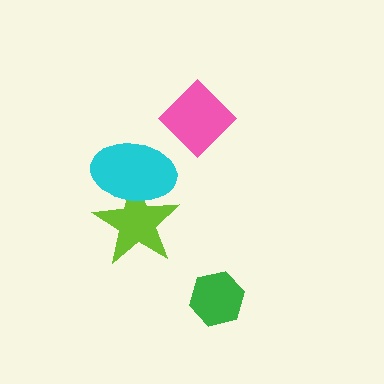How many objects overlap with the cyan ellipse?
1 object overlaps with the cyan ellipse.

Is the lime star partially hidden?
Yes, it is partially covered by another shape.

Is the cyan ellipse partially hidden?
No, no other shape covers it.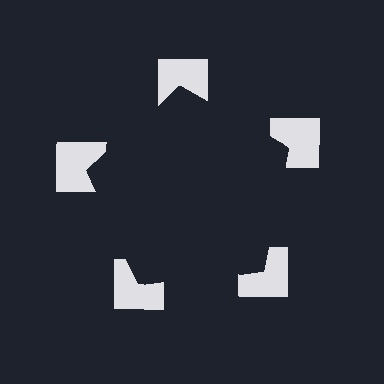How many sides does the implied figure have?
5 sides.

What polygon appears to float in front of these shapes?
An illusory pentagon — its edges are inferred from the aligned wedge cuts in the notched squares, not physically drawn.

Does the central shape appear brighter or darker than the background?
It typically appears slightly darker than the background, even though no actual brightness change is drawn.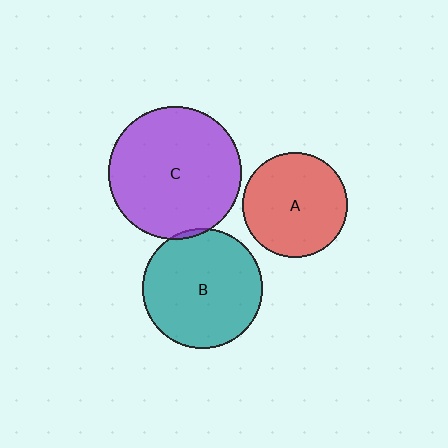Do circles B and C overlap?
Yes.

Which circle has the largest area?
Circle C (purple).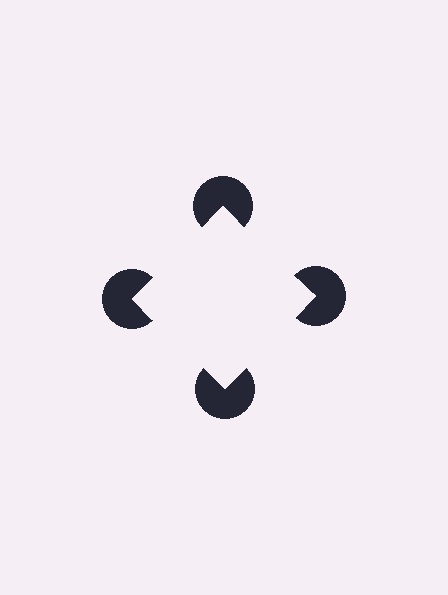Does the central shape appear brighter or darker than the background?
It typically appears slightly brighter than the background, even though no actual brightness change is drawn.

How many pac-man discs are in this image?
There are 4 — one at each vertex of the illusory square.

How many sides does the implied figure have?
4 sides.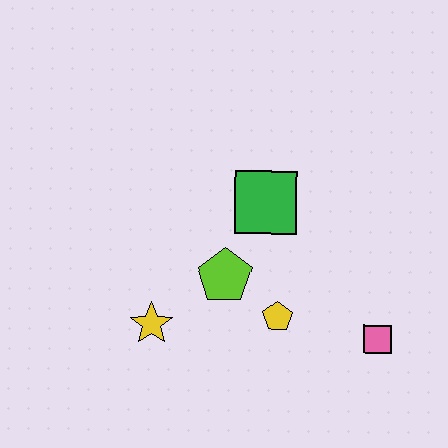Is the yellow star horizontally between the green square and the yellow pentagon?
No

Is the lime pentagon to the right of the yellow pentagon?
No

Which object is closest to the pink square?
The yellow pentagon is closest to the pink square.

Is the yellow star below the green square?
Yes